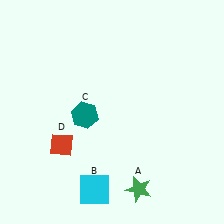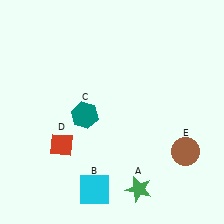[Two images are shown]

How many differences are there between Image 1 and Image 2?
There is 1 difference between the two images.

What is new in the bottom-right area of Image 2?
A brown circle (E) was added in the bottom-right area of Image 2.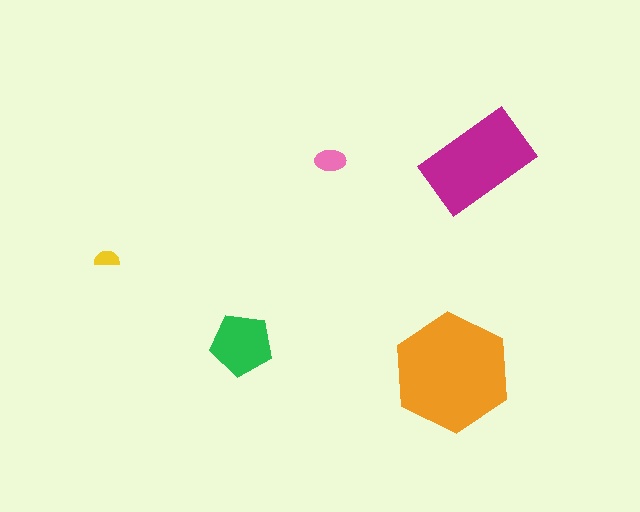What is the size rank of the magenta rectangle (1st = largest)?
2nd.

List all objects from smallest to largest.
The yellow semicircle, the pink ellipse, the green pentagon, the magenta rectangle, the orange hexagon.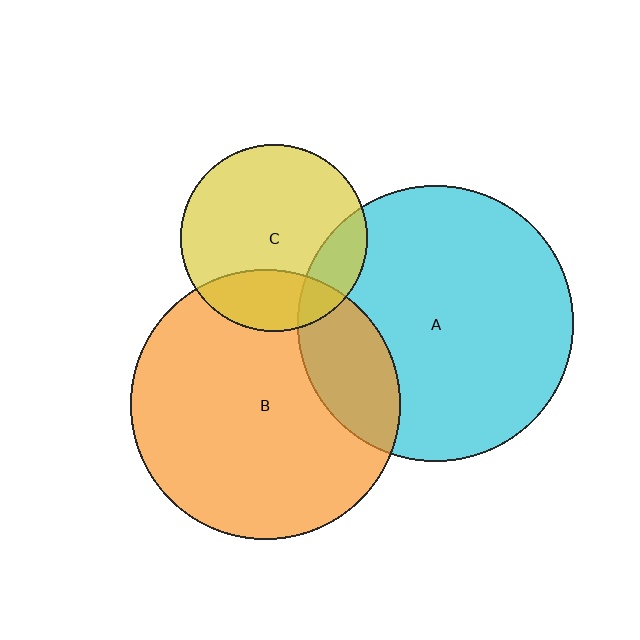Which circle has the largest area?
Circle A (cyan).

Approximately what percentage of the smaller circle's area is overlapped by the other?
Approximately 25%.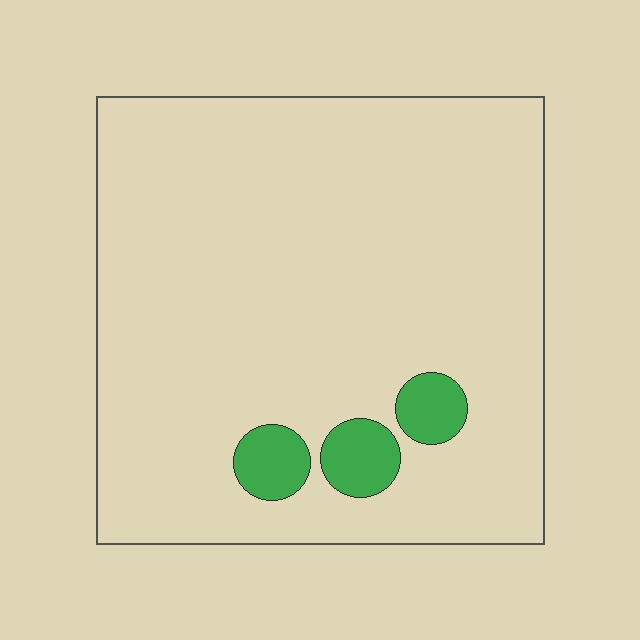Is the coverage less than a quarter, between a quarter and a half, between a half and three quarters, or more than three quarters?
Less than a quarter.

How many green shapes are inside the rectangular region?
3.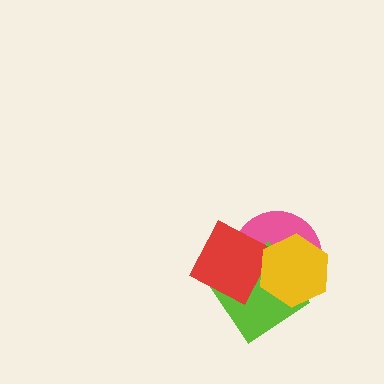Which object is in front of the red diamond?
The yellow hexagon is in front of the red diamond.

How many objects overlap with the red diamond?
3 objects overlap with the red diamond.